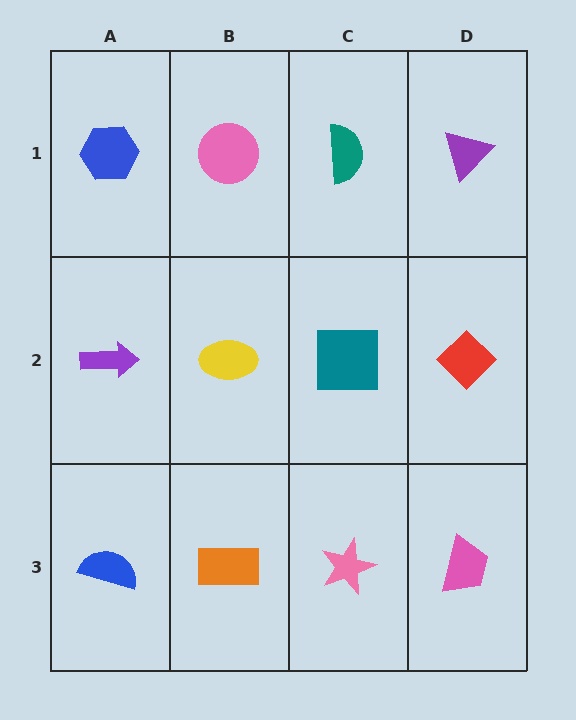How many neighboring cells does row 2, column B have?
4.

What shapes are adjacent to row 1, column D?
A red diamond (row 2, column D), a teal semicircle (row 1, column C).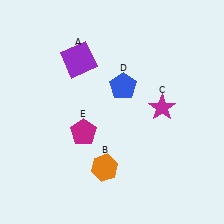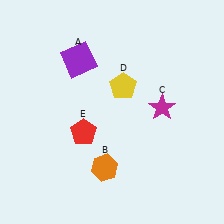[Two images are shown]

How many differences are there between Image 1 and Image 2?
There are 2 differences between the two images.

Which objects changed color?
D changed from blue to yellow. E changed from magenta to red.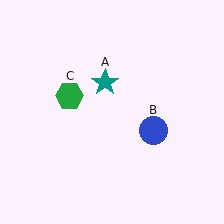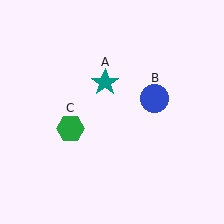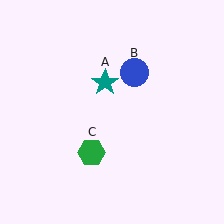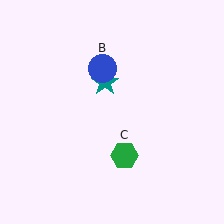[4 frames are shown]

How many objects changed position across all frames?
2 objects changed position: blue circle (object B), green hexagon (object C).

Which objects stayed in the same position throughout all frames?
Teal star (object A) remained stationary.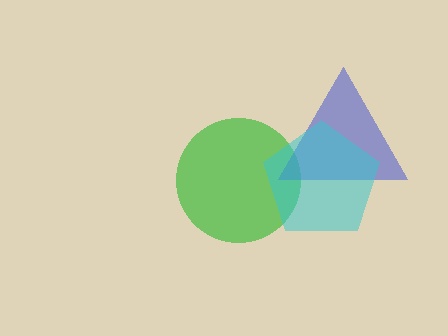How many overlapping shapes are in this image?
There are 3 overlapping shapes in the image.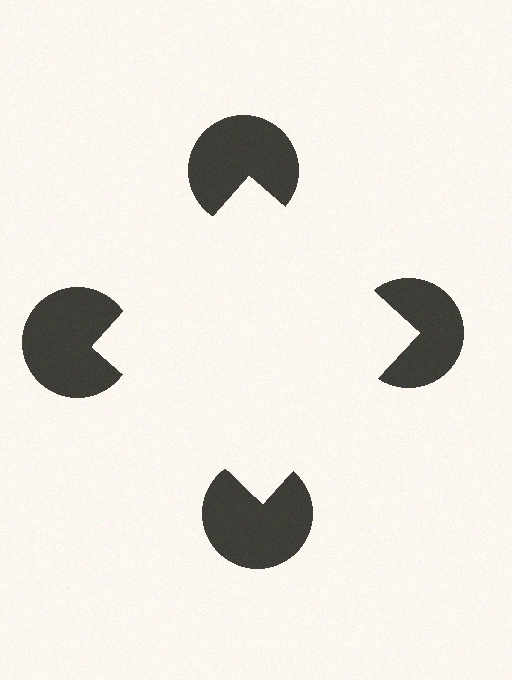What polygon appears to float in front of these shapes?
An illusory square — its edges are inferred from the aligned wedge cuts in the pac-man discs, not physically drawn.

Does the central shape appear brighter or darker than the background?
It typically appears slightly brighter than the background, even though no actual brightness change is drawn.